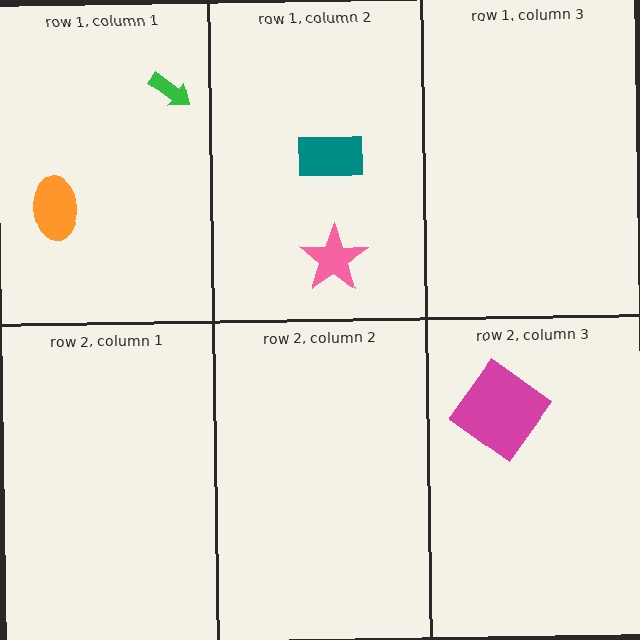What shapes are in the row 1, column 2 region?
The pink star, the teal rectangle.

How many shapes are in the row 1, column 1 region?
2.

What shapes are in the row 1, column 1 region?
The green arrow, the orange ellipse.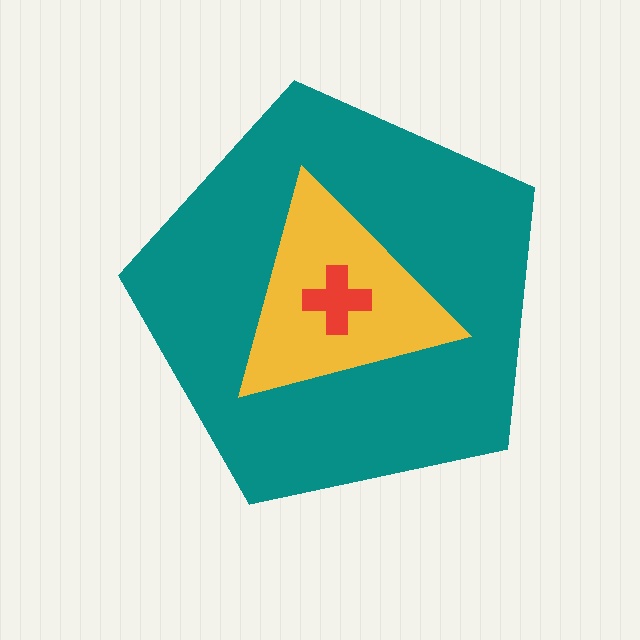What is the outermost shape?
The teal pentagon.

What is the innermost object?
The red cross.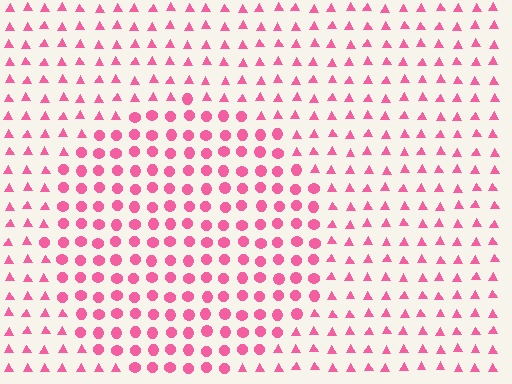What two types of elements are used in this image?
The image uses circles inside the circle region and triangles outside it.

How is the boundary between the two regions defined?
The boundary is defined by a change in element shape: circles inside vs. triangles outside. All elements share the same color and spacing.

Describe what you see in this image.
The image is filled with small pink elements arranged in a uniform grid. A circle-shaped region contains circles, while the surrounding area contains triangles. The boundary is defined purely by the change in element shape.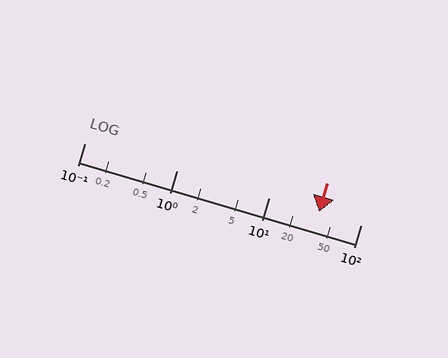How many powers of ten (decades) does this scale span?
The scale spans 3 decades, from 0.1 to 100.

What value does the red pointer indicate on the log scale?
The pointer indicates approximately 35.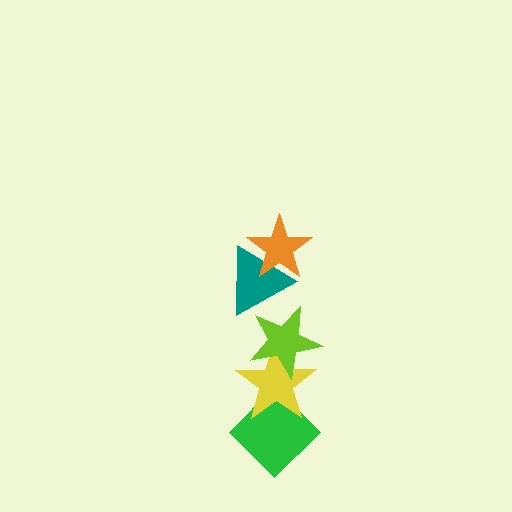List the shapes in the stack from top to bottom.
From top to bottom: the orange star, the teal triangle, the lime star, the yellow star, the green diamond.